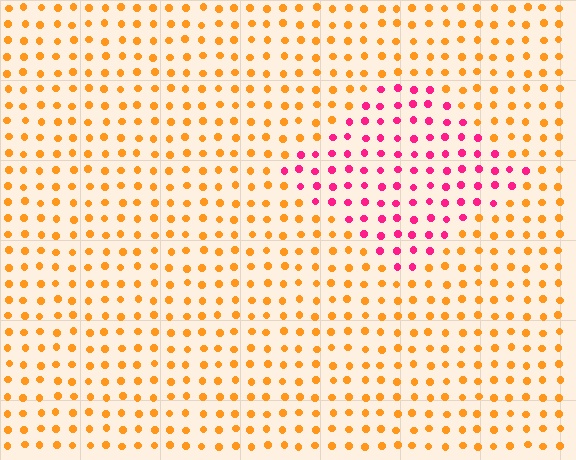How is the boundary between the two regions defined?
The boundary is defined purely by a slight shift in hue (about 61 degrees). Spacing, size, and orientation are identical on both sides.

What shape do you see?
I see a diamond.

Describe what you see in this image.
The image is filled with small orange elements in a uniform arrangement. A diamond-shaped region is visible where the elements are tinted to a slightly different hue, forming a subtle color boundary.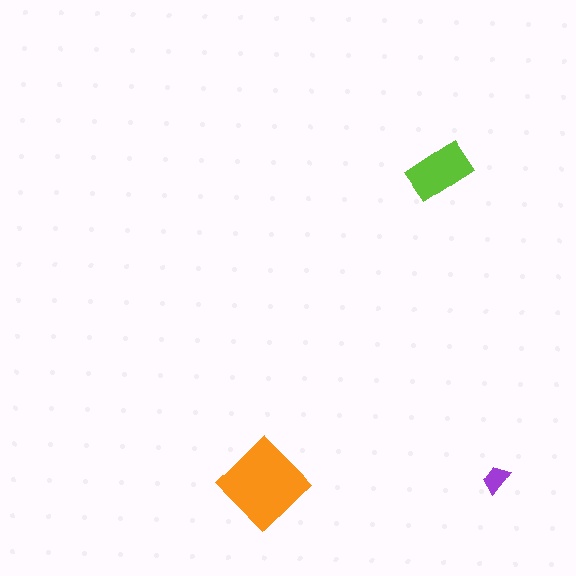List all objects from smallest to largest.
The purple trapezoid, the lime rectangle, the orange diamond.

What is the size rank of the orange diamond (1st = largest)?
1st.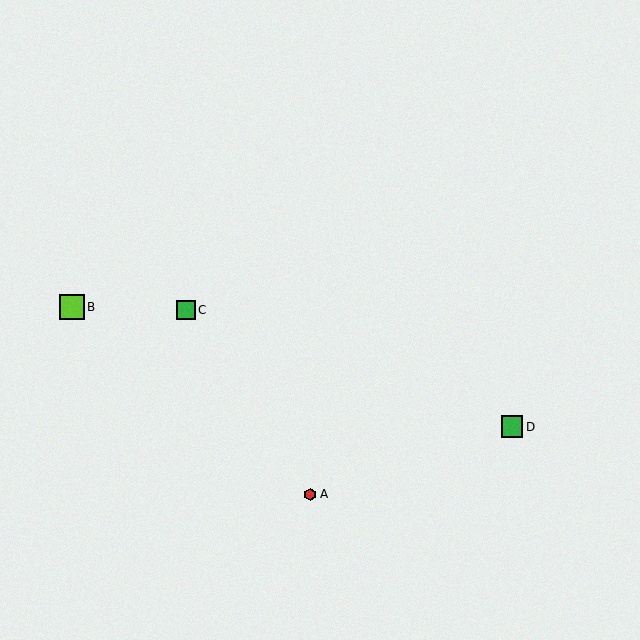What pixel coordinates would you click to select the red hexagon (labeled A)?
Click at (310, 494) to select the red hexagon A.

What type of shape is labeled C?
Shape C is a green square.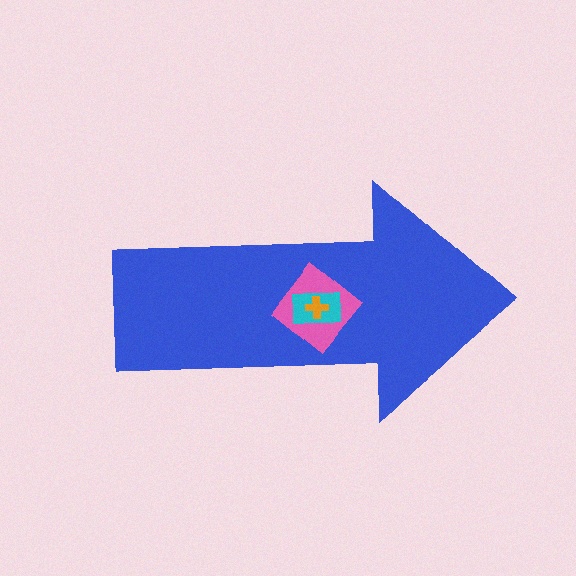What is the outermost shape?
The blue arrow.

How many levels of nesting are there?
4.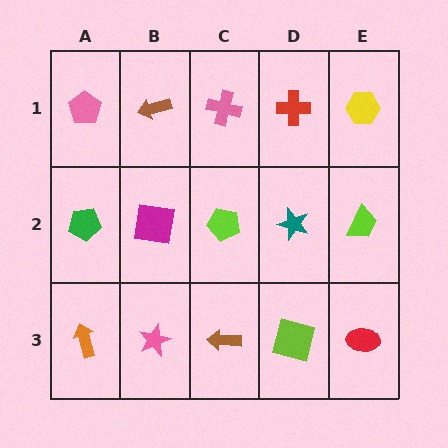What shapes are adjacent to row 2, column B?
A brown arrow (row 1, column B), a pink star (row 3, column B), a green pentagon (row 2, column A), a lime pentagon (row 2, column C).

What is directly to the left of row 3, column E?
A lime square.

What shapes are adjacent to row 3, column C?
A lime pentagon (row 2, column C), a pink star (row 3, column B), a lime square (row 3, column D).